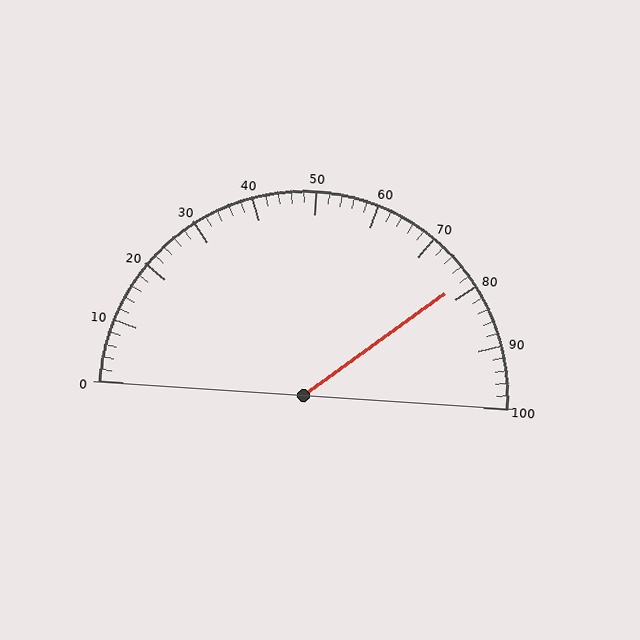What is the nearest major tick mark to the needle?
The nearest major tick mark is 80.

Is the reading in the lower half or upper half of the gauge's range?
The reading is in the upper half of the range (0 to 100).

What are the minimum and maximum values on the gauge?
The gauge ranges from 0 to 100.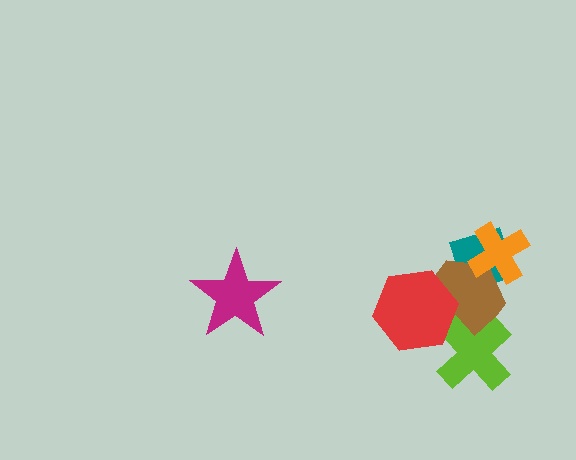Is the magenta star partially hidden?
No, no other shape covers it.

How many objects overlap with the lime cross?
2 objects overlap with the lime cross.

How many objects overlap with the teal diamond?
2 objects overlap with the teal diamond.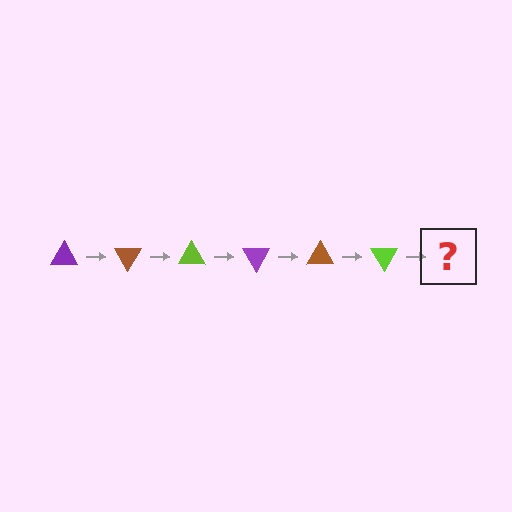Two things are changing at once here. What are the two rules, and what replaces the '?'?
The two rules are that it rotates 60 degrees each step and the color cycles through purple, brown, and lime. The '?' should be a purple triangle, rotated 360 degrees from the start.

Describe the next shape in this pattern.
It should be a purple triangle, rotated 360 degrees from the start.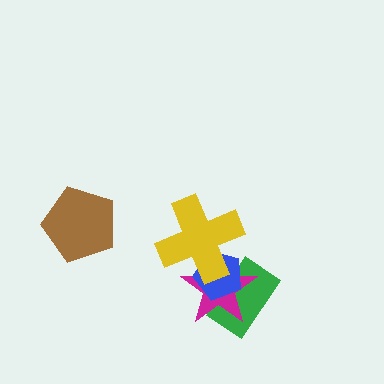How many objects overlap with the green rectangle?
2 objects overlap with the green rectangle.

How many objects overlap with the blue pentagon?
3 objects overlap with the blue pentagon.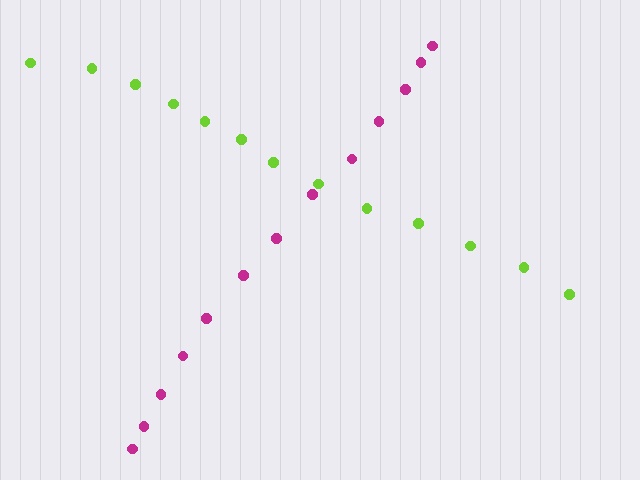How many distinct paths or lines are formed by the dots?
There are 2 distinct paths.